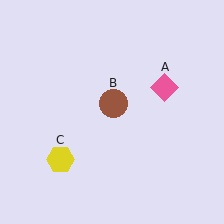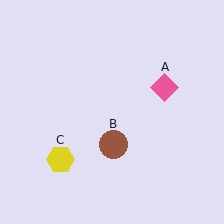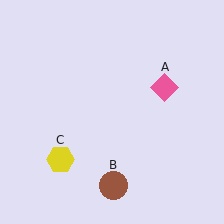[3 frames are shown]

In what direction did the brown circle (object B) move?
The brown circle (object B) moved down.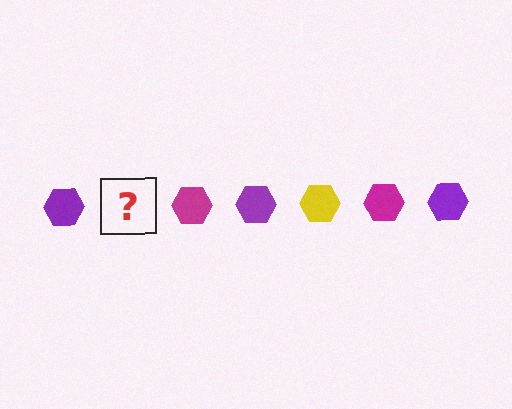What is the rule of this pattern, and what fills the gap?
The rule is that the pattern cycles through purple, yellow, magenta hexagons. The gap should be filled with a yellow hexagon.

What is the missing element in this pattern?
The missing element is a yellow hexagon.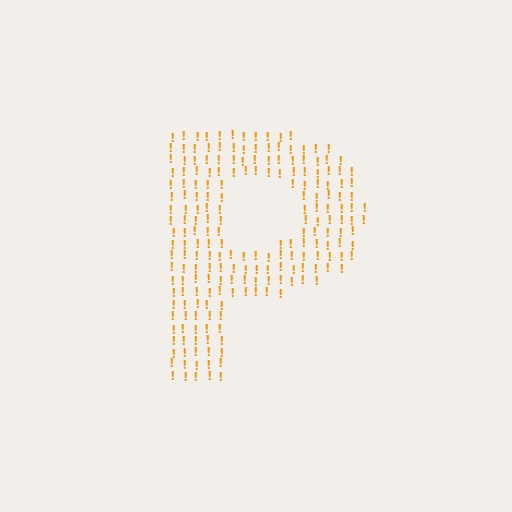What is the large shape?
The large shape is the letter P.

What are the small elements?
The small elements are exclamation marks.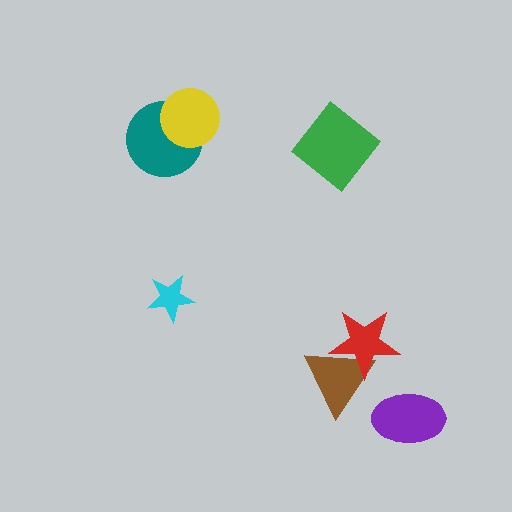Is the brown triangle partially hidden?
Yes, it is partially covered by another shape.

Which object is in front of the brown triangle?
The red star is in front of the brown triangle.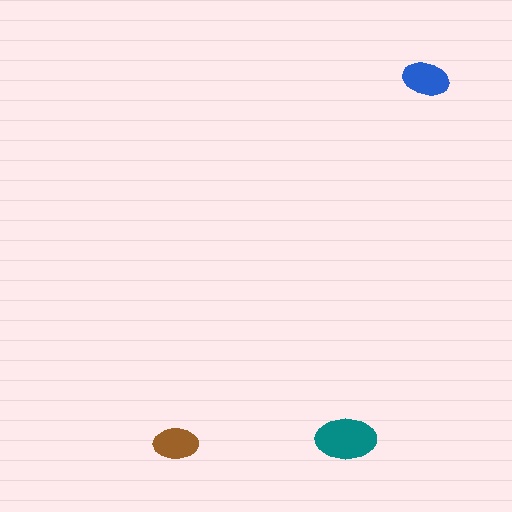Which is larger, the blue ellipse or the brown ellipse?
The blue one.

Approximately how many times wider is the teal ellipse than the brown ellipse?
About 1.5 times wider.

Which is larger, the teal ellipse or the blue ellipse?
The teal one.